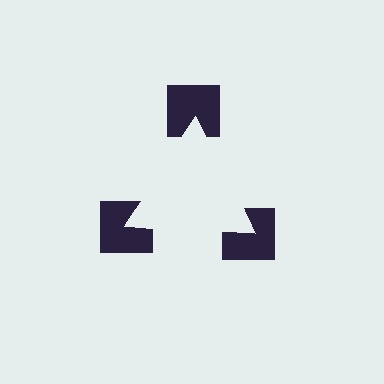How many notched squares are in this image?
There are 3 — one at each vertex of the illusory triangle.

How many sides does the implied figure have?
3 sides.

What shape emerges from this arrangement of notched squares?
An illusory triangle — its edges are inferred from the aligned wedge cuts in the notched squares, not physically drawn.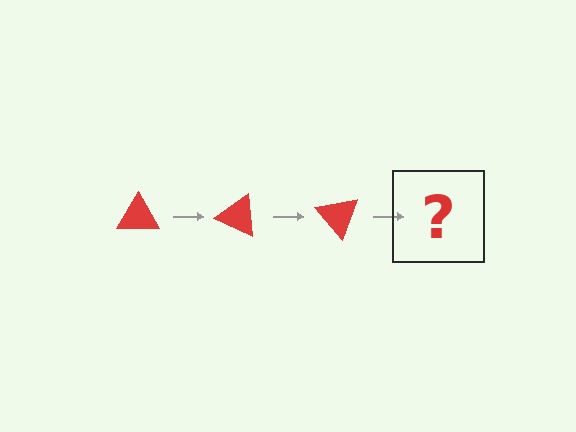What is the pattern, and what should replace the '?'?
The pattern is that the triangle rotates 25 degrees each step. The '?' should be a red triangle rotated 75 degrees.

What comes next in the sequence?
The next element should be a red triangle rotated 75 degrees.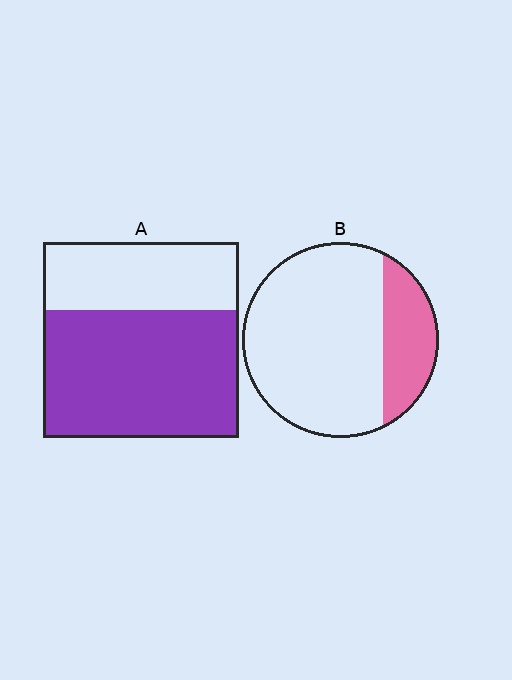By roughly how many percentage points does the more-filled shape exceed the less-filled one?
By roughly 40 percentage points (A over B).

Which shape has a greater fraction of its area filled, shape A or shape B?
Shape A.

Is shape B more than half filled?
No.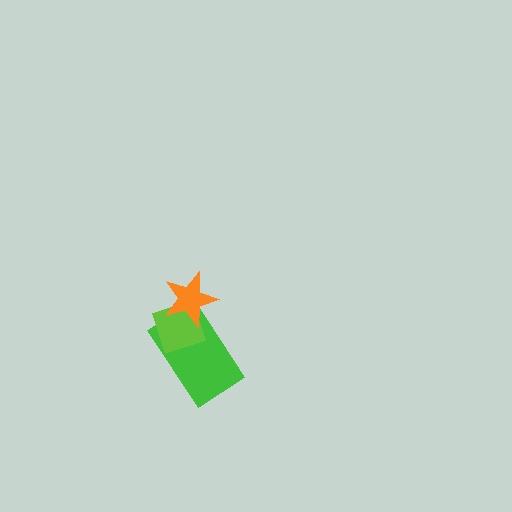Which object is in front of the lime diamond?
The orange star is in front of the lime diamond.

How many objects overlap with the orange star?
2 objects overlap with the orange star.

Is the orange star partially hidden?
No, no other shape covers it.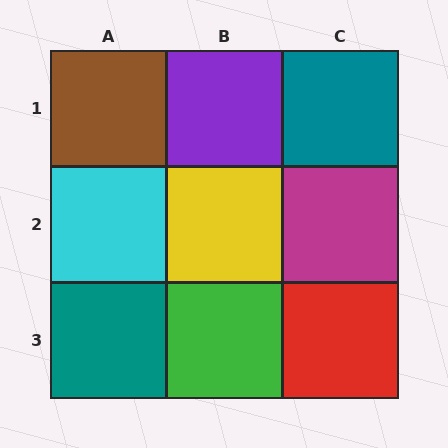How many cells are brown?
1 cell is brown.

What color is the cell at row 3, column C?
Red.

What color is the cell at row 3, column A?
Teal.